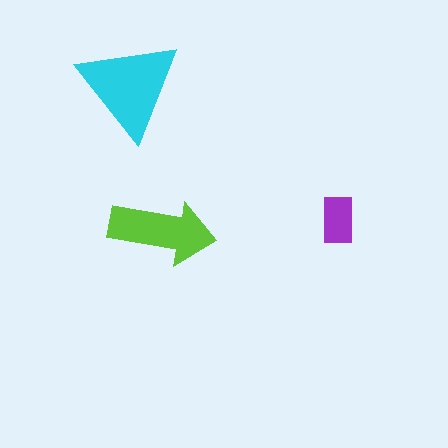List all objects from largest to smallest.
The cyan triangle, the lime arrow, the purple rectangle.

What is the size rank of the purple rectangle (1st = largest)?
3rd.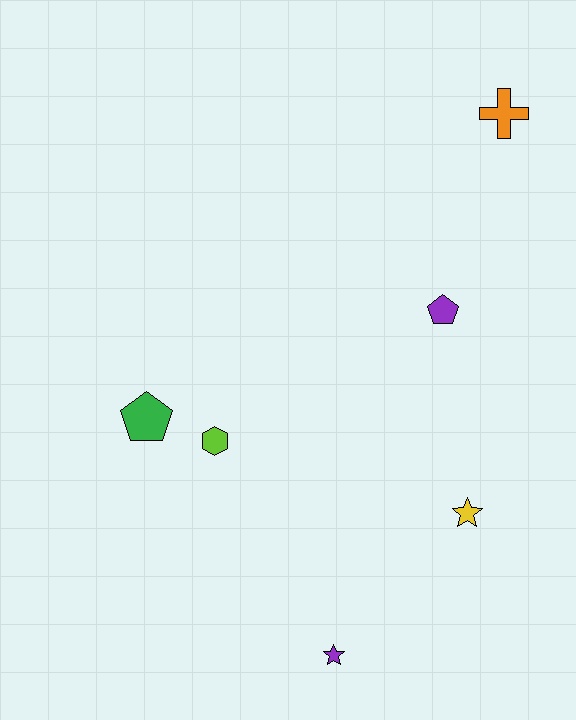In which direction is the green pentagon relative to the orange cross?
The green pentagon is to the left of the orange cross.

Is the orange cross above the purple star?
Yes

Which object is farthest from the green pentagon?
The orange cross is farthest from the green pentagon.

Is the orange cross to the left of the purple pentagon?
No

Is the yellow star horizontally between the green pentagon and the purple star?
No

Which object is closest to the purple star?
The yellow star is closest to the purple star.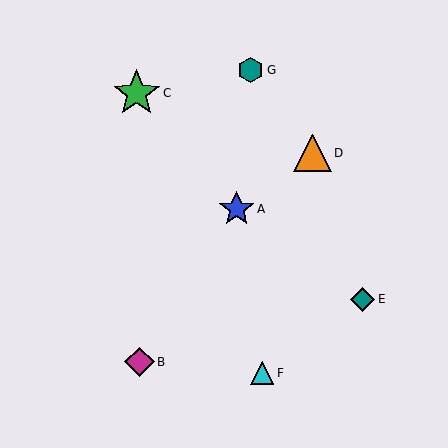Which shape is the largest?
The green star (labeled C) is the largest.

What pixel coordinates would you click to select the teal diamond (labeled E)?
Click at (363, 299) to select the teal diamond E.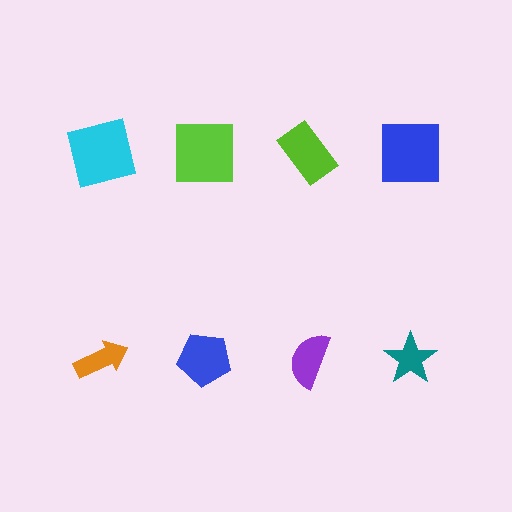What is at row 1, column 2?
A lime square.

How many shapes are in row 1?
4 shapes.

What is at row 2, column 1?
An orange arrow.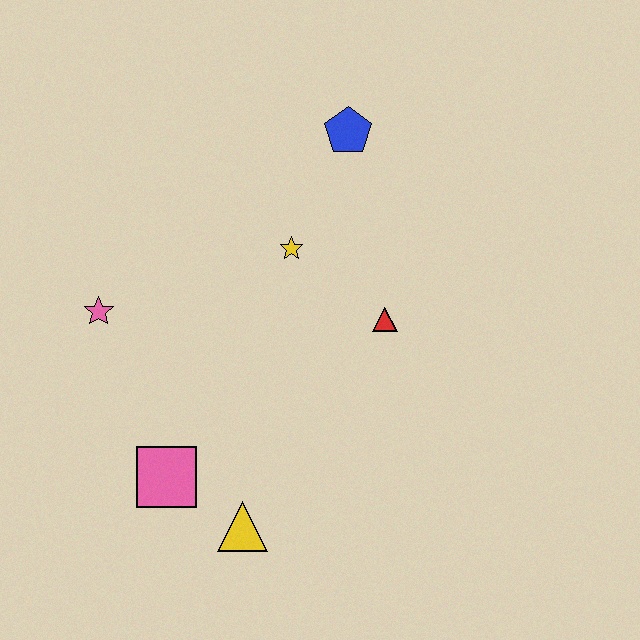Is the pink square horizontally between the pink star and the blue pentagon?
Yes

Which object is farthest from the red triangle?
The pink star is farthest from the red triangle.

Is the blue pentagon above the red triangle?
Yes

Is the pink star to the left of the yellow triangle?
Yes